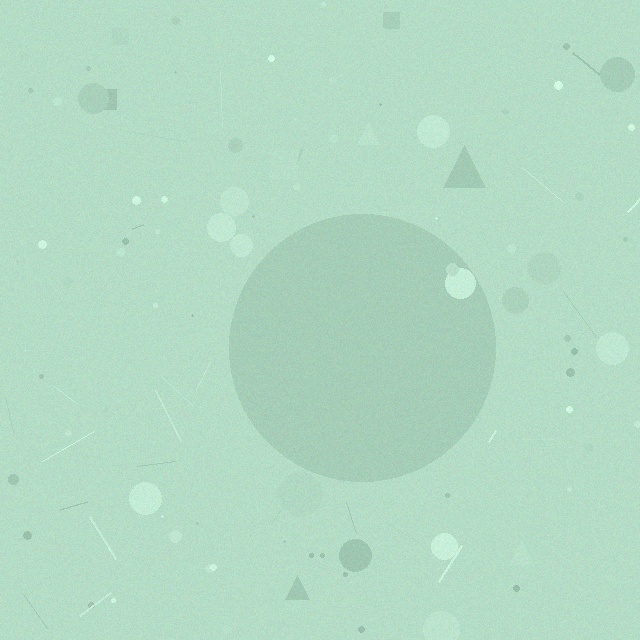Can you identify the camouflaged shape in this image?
The camouflaged shape is a circle.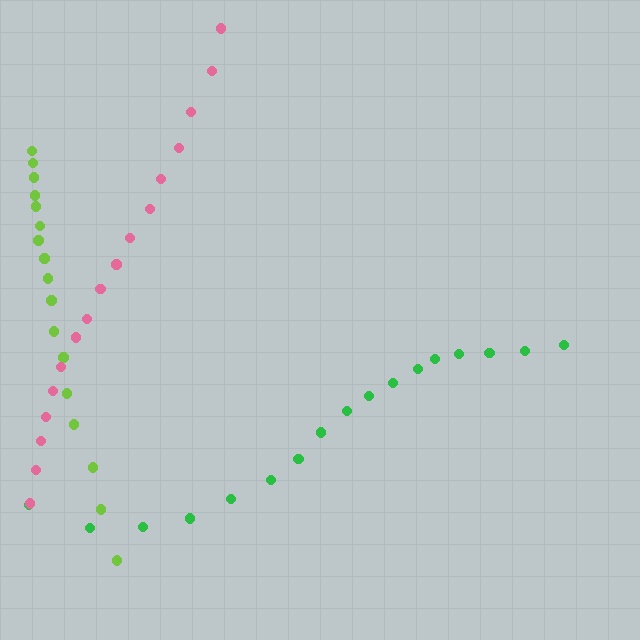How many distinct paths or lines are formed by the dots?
There are 3 distinct paths.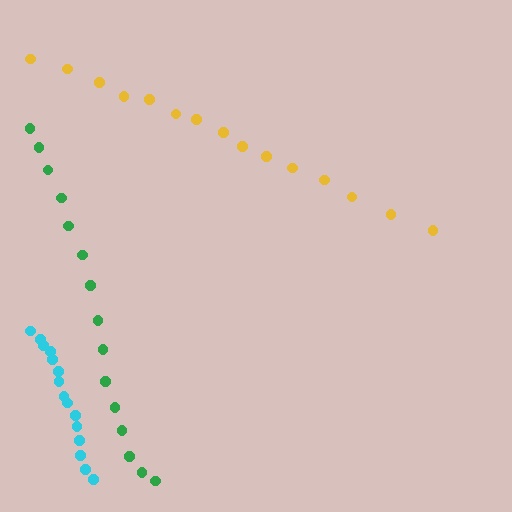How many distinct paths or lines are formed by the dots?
There are 3 distinct paths.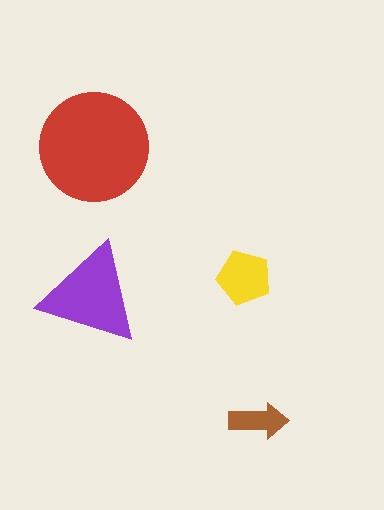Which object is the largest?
The red circle.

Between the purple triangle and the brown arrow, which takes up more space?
The purple triangle.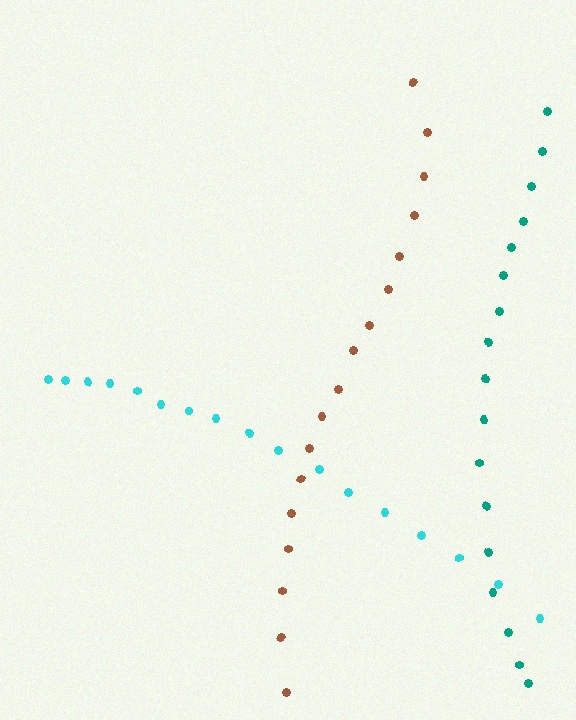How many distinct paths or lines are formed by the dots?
There are 3 distinct paths.